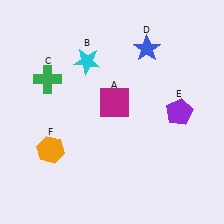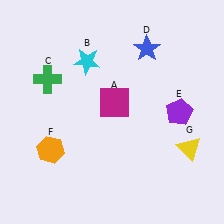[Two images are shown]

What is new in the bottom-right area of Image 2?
A yellow triangle (G) was added in the bottom-right area of Image 2.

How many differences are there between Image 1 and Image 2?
There is 1 difference between the two images.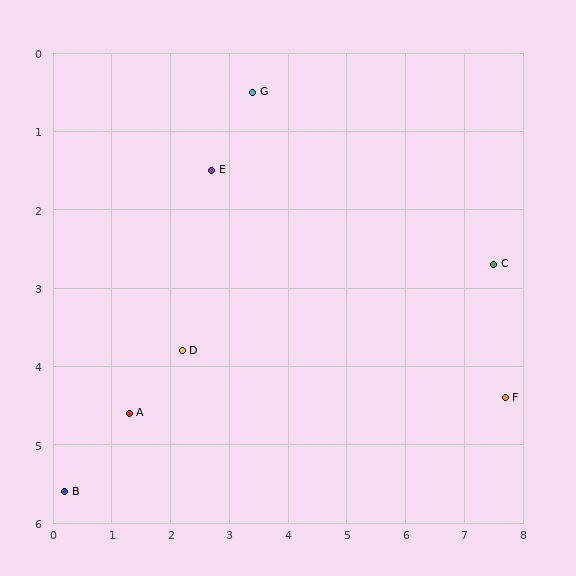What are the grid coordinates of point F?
Point F is at approximately (7.7, 4.4).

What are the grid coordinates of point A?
Point A is at approximately (1.3, 4.6).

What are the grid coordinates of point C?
Point C is at approximately (7.5, 2.7).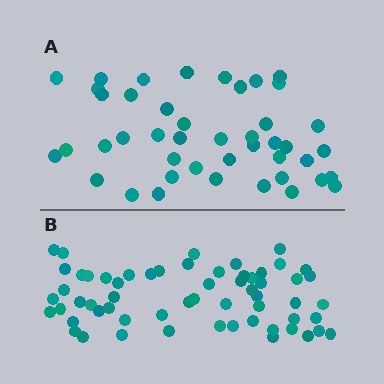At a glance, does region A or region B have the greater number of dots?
Region B (the bottom region) has more dots.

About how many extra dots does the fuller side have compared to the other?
Region B has approximately 15 more dots than region A.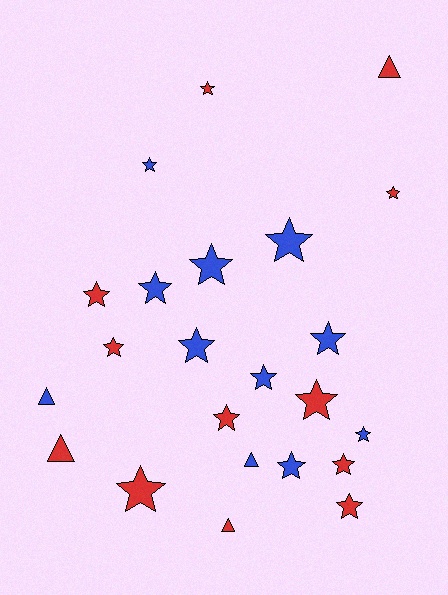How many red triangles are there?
There are 3 red triangles.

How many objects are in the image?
There are 23 objects.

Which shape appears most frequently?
Star, with 18 objects.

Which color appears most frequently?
Red, with 12 objects.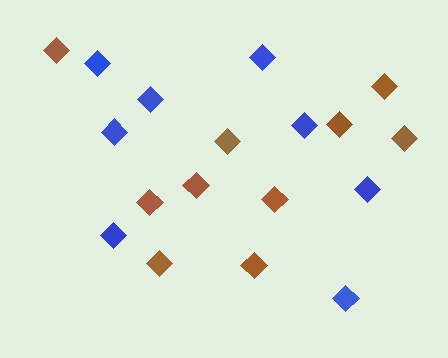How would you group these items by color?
There are 2 groups: one group of brown diamonds (10) and one group of blue diamonds (8).